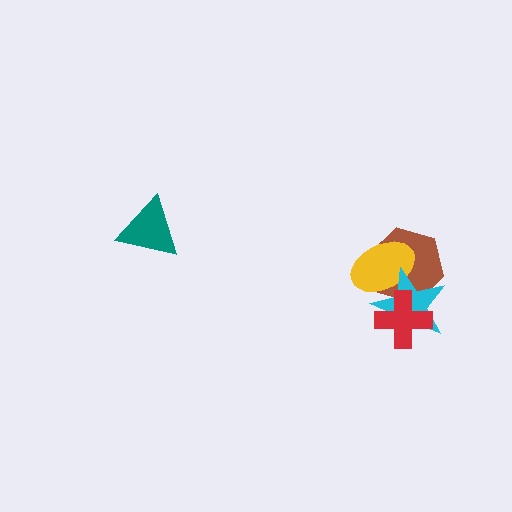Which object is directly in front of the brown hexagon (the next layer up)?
The yellow ellipse is directly in front of the brown hexagon.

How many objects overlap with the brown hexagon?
3 objects overlap with the brown hexagon.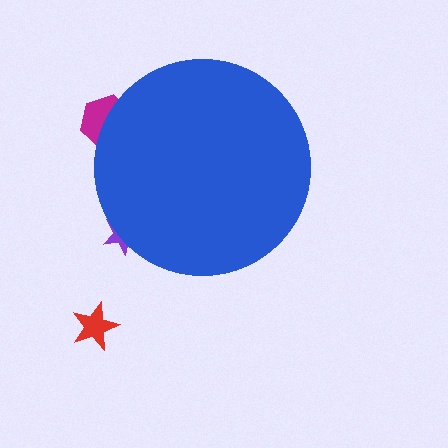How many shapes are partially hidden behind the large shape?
2 shapes are partially hidden.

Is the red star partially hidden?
No, the red star is fully visible.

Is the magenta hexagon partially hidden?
Yes, the magenta hexagon is partially hidden behind the blue circle.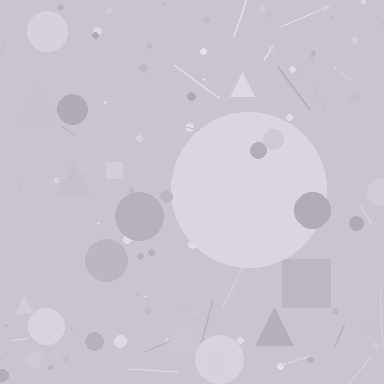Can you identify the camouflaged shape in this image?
The camouflaged shape is a circle.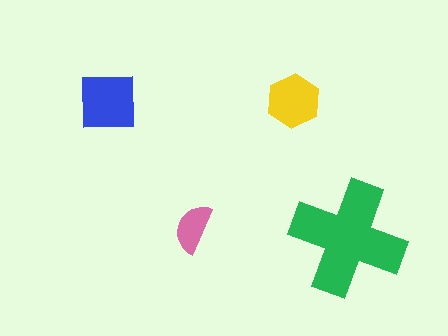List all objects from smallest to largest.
The pink semicircle, the yellow hexagon, the blue square, the green cross.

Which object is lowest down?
The green cross is bottommost.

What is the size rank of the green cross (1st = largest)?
1st.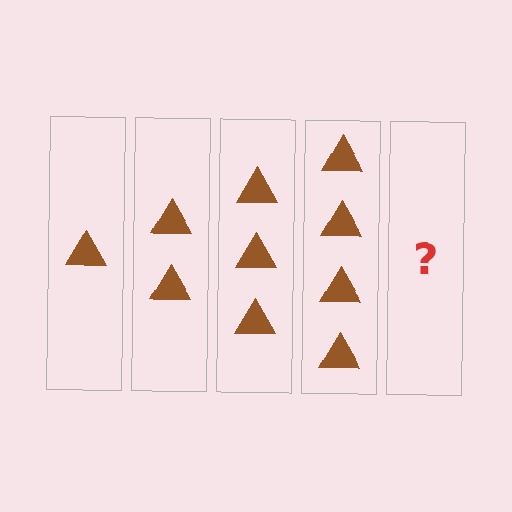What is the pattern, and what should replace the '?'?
The pattern is that each step adds one more triangle. The '?' should be 5 triangles.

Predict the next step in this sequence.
The next step is 5 triangles.